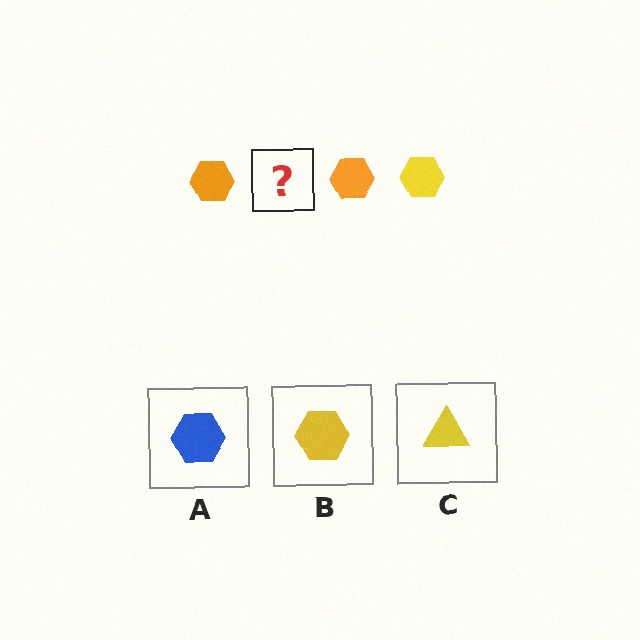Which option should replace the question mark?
Option B.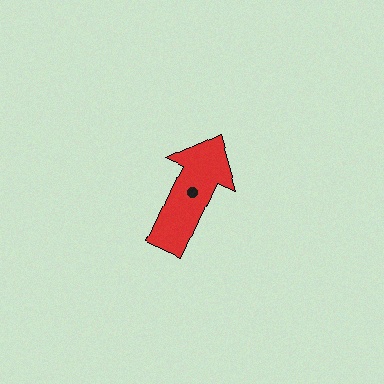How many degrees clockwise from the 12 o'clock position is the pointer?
Approximately 25 degrees.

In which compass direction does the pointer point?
Northeast.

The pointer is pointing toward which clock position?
Roughly 1 o'clock.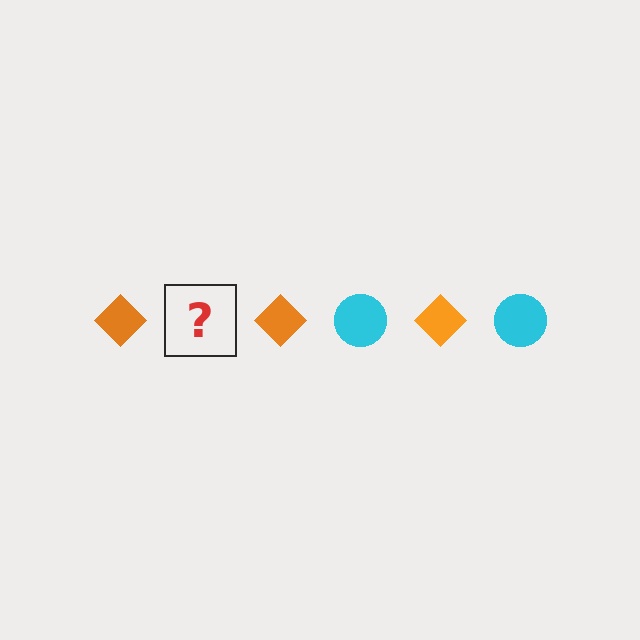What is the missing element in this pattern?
The missing element is a cyan circle.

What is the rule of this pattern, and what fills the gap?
The rule is that the pattern alternates between orange diamond and cyan circle. The gap should be filled with a cyan circle.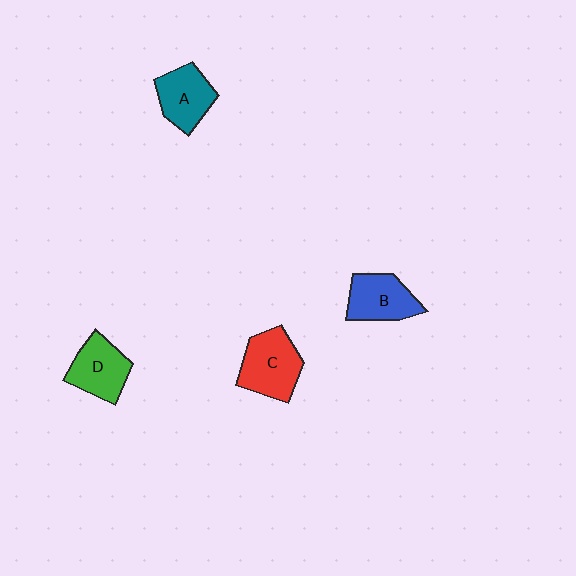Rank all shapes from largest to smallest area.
From largest to smallest: C (red), B (blue), D (green), A (teal).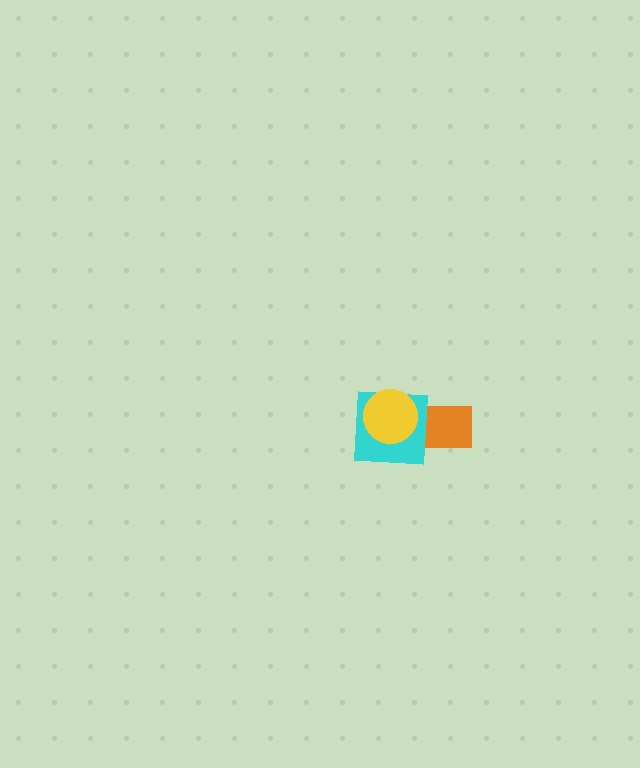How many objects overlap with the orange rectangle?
2 objects overlap with the orange rectangle.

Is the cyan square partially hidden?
Yes, it is partially covered by another shape.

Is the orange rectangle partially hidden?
Yes, it is partially covered by another shape.